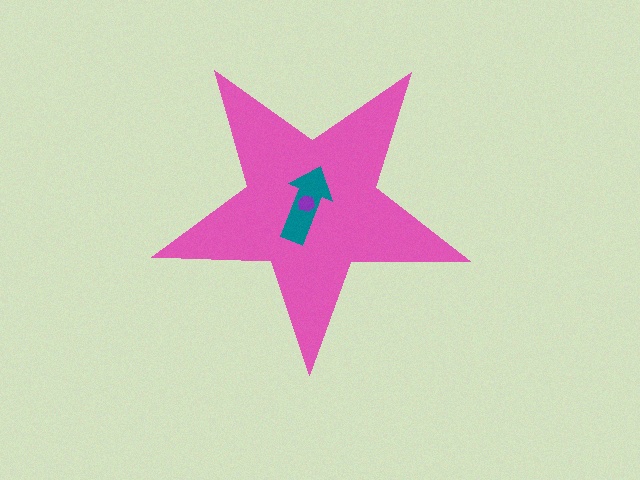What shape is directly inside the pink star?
The teal arrow.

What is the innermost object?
The purple hexagon.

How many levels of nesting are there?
3.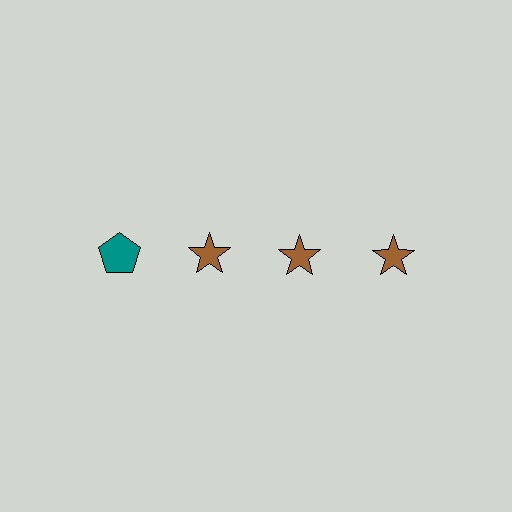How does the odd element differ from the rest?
It differs in both color (teal instead of brown) and shape (pentagon instead of star).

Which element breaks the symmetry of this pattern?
The teal pentagon in the top row, leftmost column breaks the symmetry. All other shapes are brown stars.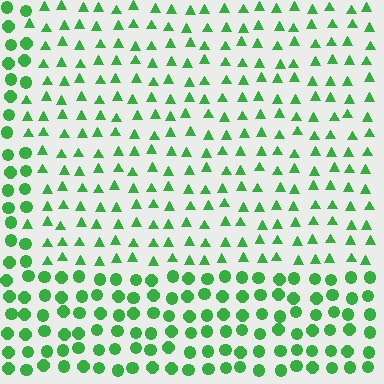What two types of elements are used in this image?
The image uses triangles inside the rectangle region and circles outside it.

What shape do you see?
I see a rectangle.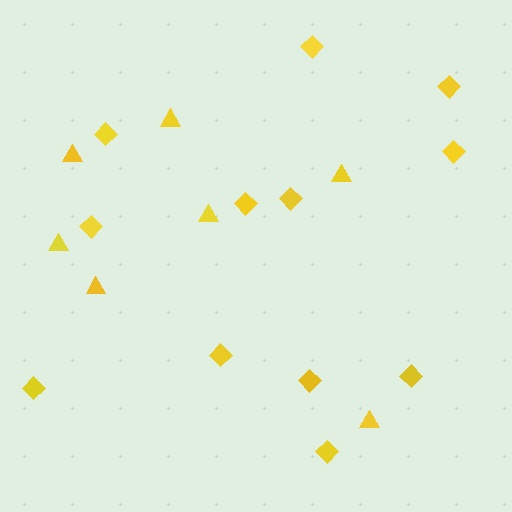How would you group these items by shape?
There are 2 groups: one group of triangles (7) and one group of diamonds (12).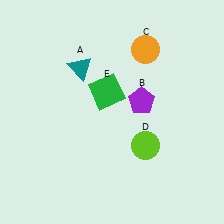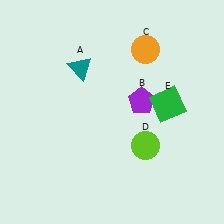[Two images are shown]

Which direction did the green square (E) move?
The green square (E) moved right.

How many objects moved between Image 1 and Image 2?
1 object moved between the two images.